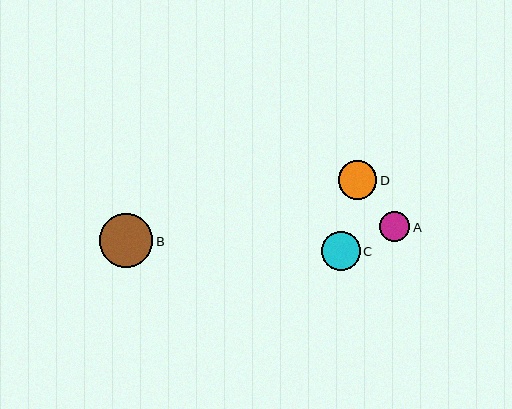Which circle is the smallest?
Circle A is the smallest with a size of approximately 30 pixels.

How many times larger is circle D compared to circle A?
Circle D is approximately 1.3 times the size of circle A.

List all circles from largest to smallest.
From largest to smallest: B, C, D, A.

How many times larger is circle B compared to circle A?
Circle B is approximately 1.8 times the size of circle A.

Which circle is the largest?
Circle B is the largest with a size of approximately 53 pixels.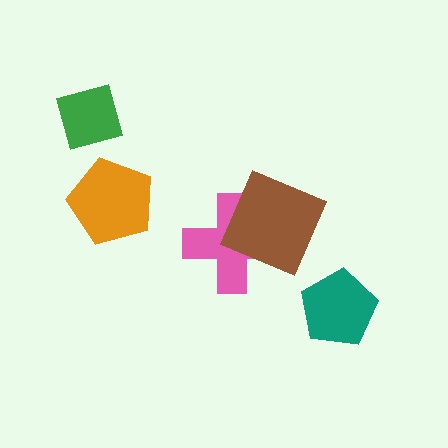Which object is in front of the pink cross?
The brown square is in front of the pink cross.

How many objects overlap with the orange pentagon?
0 objects overlap with the orange pentagon.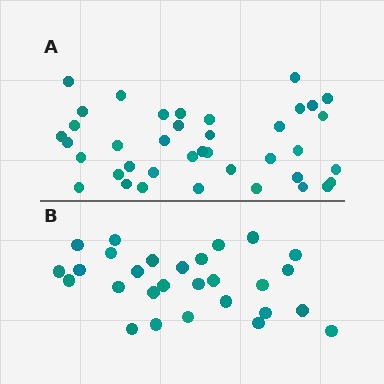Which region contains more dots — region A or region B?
Region A (the top region) has more dots.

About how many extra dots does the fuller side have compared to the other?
Region A has roughly 12 or so more dots than region B.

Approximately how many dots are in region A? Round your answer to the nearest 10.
About 40 dots. (The exact count is 39, which rounds to 40.)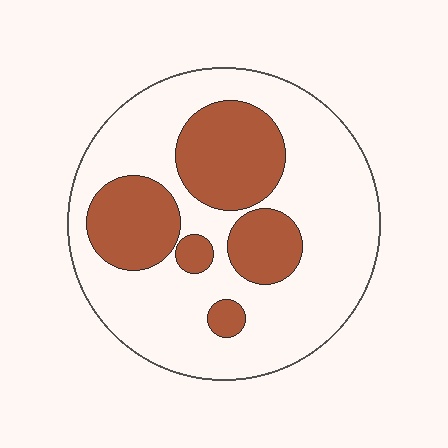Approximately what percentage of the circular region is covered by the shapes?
Approximately 30%.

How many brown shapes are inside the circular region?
5.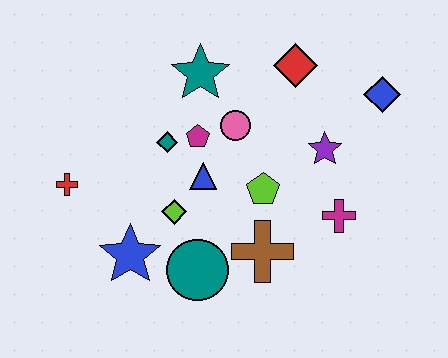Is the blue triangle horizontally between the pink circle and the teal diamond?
Yes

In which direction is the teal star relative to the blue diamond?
The teal star is to the left of the blue diamond.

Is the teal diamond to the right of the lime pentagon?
No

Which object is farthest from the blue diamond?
The red cross is farthest from the blue diamond.